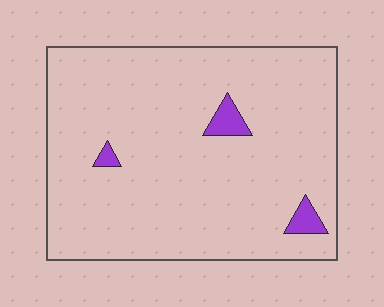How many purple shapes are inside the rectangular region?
3.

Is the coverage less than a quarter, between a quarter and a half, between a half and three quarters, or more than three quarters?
Less than a quarter.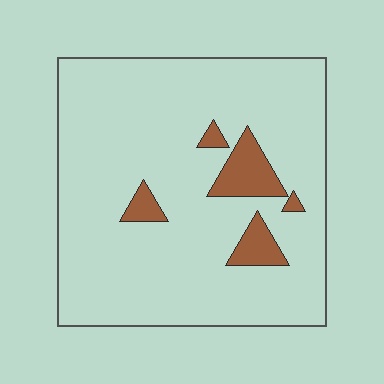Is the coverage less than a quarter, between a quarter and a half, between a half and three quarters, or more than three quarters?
Less than a quarter.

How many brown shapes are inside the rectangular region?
5.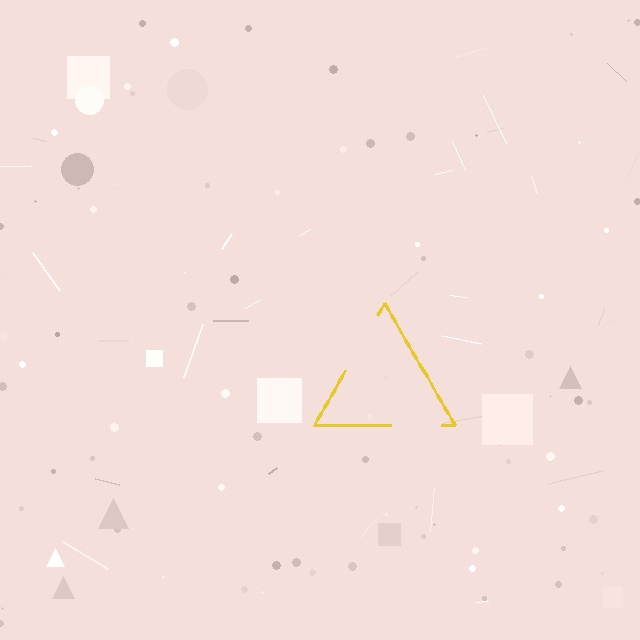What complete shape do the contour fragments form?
The contour fragments form a triangle.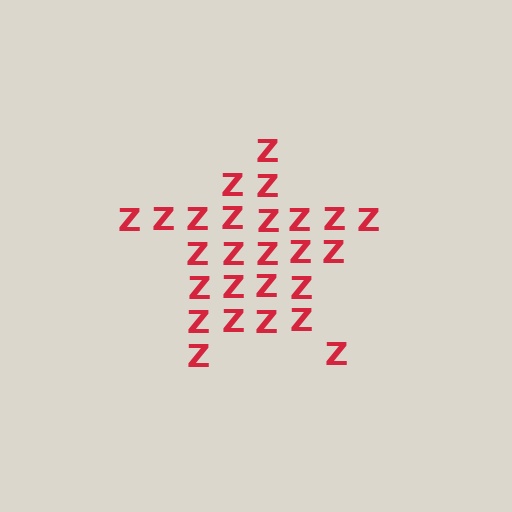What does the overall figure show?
The overall figure shows a star.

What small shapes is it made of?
It is made of small letter Z's.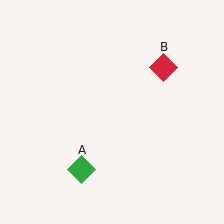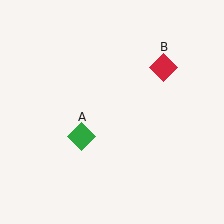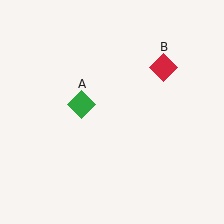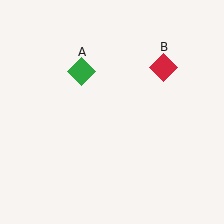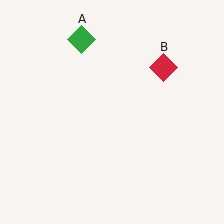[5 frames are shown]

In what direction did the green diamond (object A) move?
The green diamond (object A) moved up.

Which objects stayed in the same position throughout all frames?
Red diamond (object B) remained stationary.